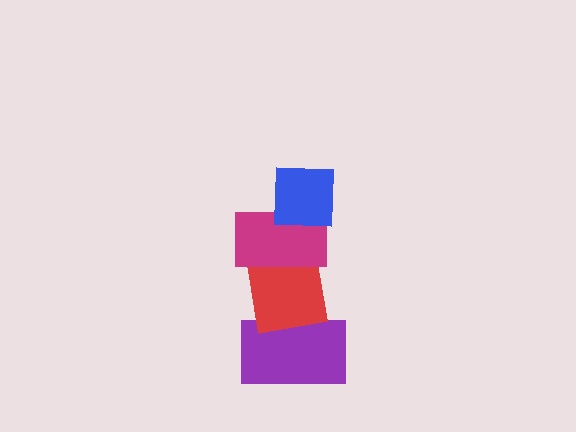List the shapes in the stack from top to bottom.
From top to bottom: the blue square, the magenta rectangle, the red square, the purple rectangle.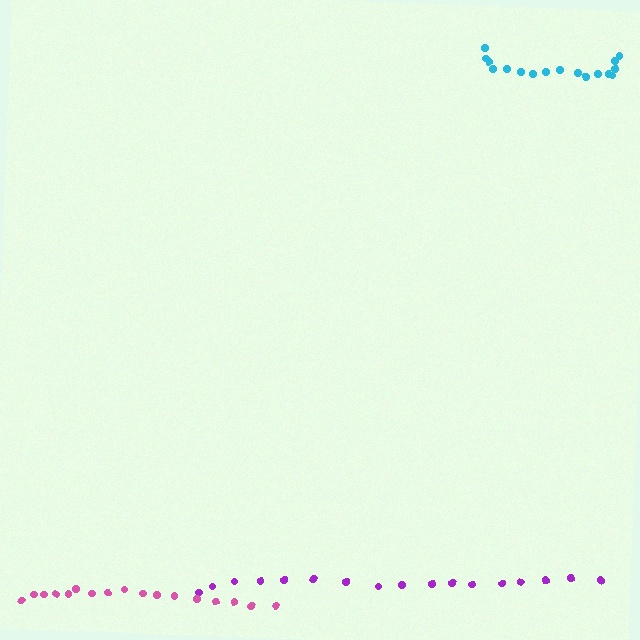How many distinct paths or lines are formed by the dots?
There are 3 distinct paths.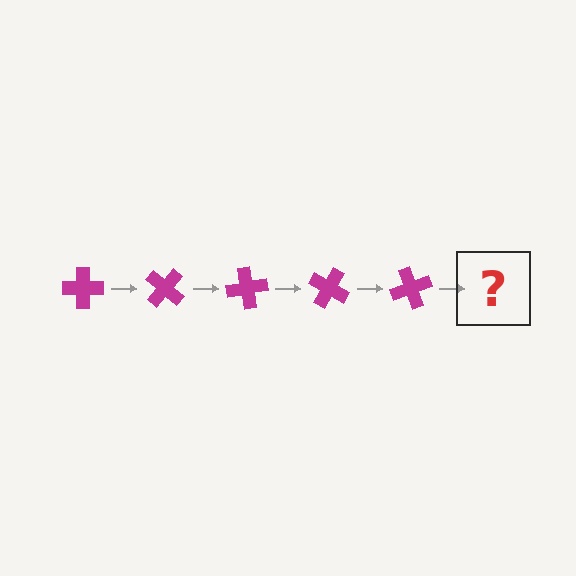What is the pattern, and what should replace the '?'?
The pattern is that the cross rotates 40 degrees each step. The '?' should be a magenta cross rotated 200 degrees.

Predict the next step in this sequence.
The next step is a magenta cross rotated 200 degrees.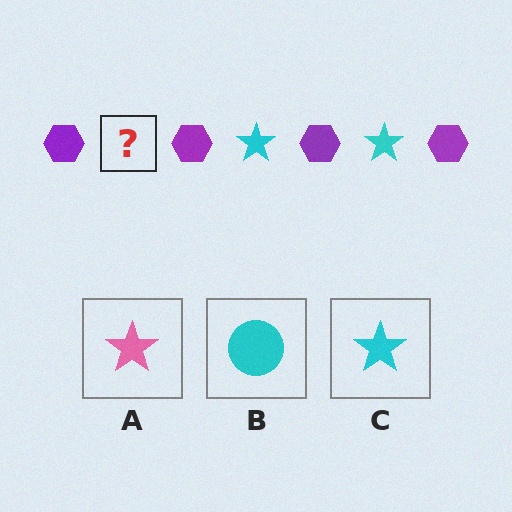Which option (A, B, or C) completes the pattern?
C.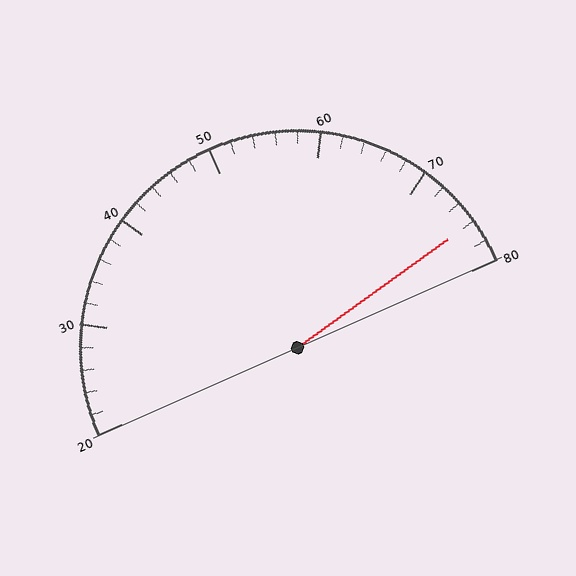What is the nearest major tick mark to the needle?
The nearest major tick mark is 80.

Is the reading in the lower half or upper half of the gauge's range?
The reading is in the upper half of the range (20 to 80).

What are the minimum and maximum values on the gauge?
The gauge ranges from 20 to 80.